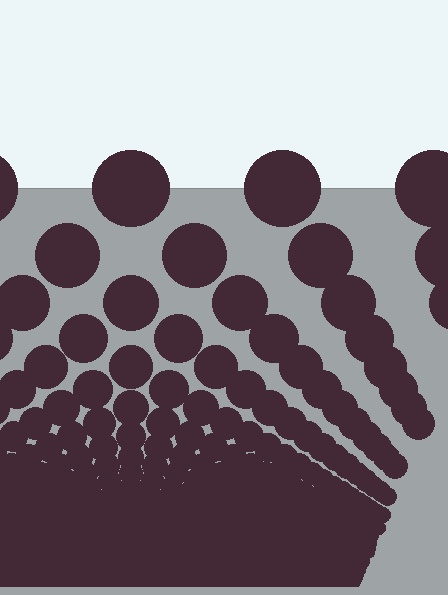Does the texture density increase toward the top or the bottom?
Density increases toward the bottom.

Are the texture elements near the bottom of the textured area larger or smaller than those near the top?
Smaller. The gradient is inverted — elements near the bottom are smaller and denser.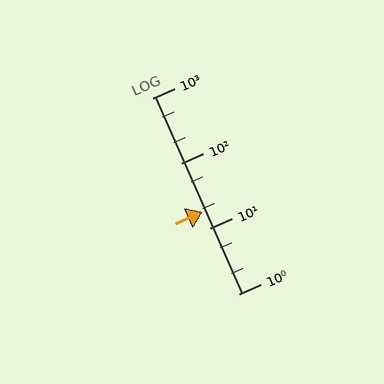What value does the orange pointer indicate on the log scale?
The pointer indicates approximately 18.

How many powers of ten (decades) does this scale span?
The scale spans 3 decades, from 1 to 1000.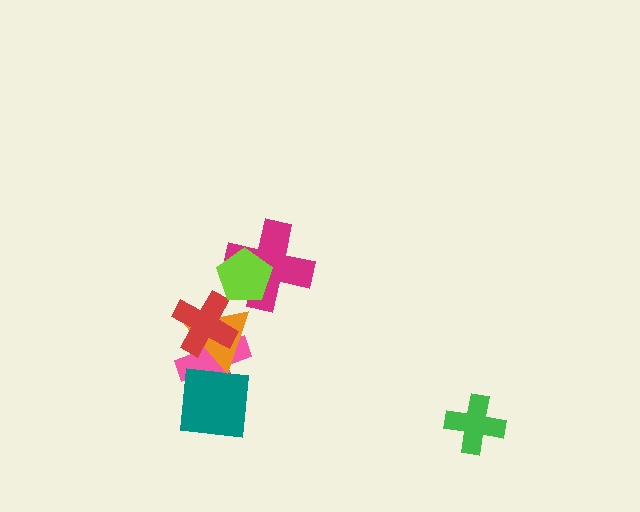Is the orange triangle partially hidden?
Yes, it is partially covered by another shape.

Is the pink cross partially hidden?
Yes, it is partially covered by another shape.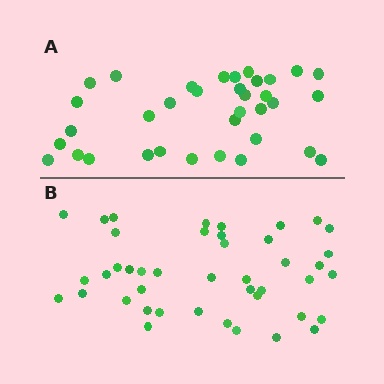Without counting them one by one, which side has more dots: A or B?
Region B (the bottom region) has more dots.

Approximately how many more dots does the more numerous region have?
Region B has roughly 8 or so more dots than region A.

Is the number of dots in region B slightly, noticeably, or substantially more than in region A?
Region B has only slightly more — the two regions are fairly close. The ratio is roughly 1.2 to 1.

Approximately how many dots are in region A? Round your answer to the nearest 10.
About 40 dots. (The exact count is 35, which rounds to 40.)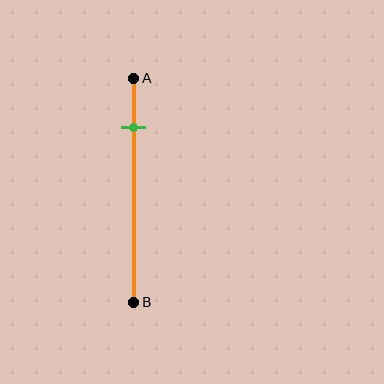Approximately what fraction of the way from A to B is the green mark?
The green mark is approximately 20% of the way from A to B.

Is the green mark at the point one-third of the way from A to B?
No, the mark is at about 20% from A, not at the 33% one-third point.